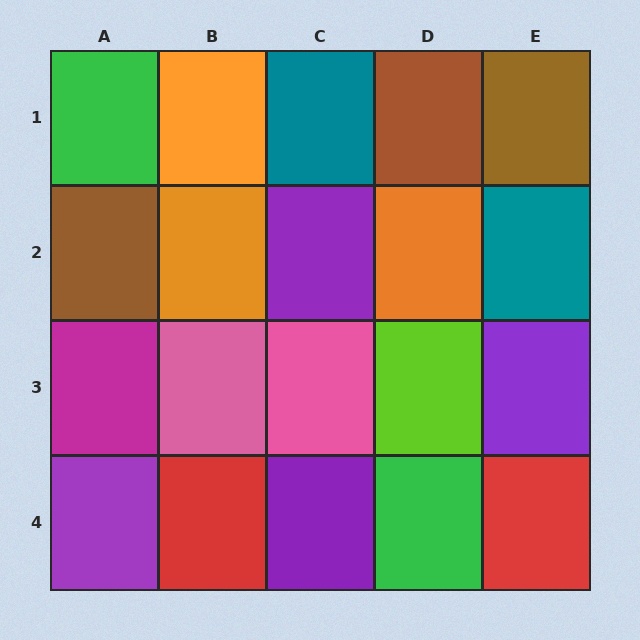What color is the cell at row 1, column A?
Green.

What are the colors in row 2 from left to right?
Brown, orange, purple, orange, teal.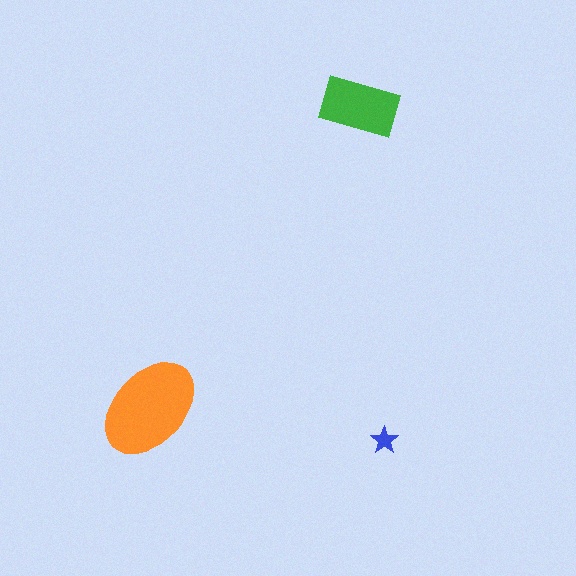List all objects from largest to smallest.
The orange ellipse, the green rectangle, the blue star.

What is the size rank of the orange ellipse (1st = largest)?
1st.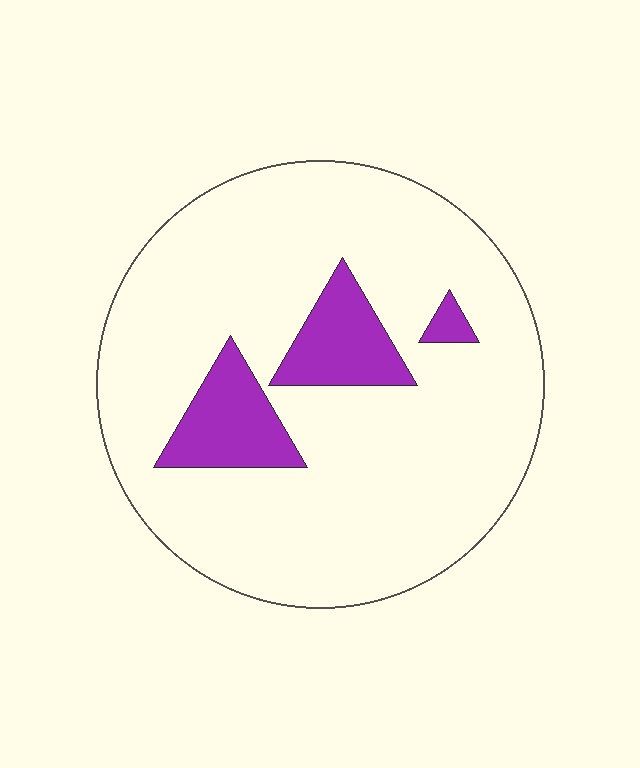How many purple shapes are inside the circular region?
3.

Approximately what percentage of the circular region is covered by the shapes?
Approximately 15%.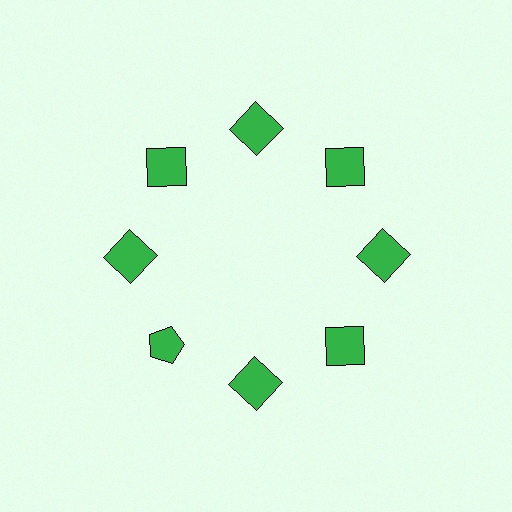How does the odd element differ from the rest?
It has a different shape: pentagon instead of square.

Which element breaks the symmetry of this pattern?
The green pentagon at roughly the 8 o'clock position breaks the symmetry. All other shapes are green squares.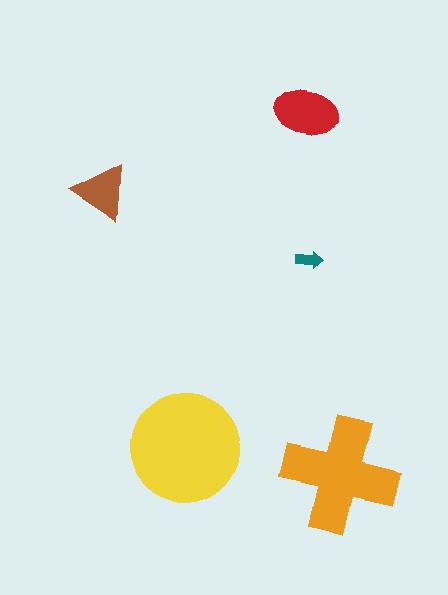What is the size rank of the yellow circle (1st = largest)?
1st.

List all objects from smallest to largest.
The teal arrow, the brown triangle, the red ellipse, the orange cross, the yellow circle.